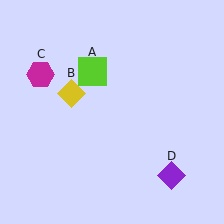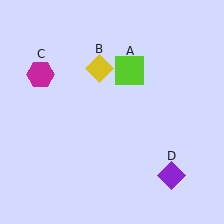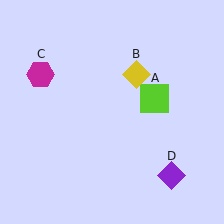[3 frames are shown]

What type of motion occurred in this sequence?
The lime square (object A), yellow diamond (object B) rotated clockwise around the center of the scene.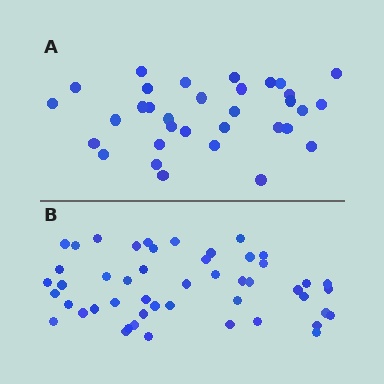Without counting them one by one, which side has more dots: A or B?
Region B (the bottom region) has more dots.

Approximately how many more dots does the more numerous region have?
Region B has approximately 15 more dots than region A.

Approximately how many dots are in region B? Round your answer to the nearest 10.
About 50 dots. (The exact count is 49, which rounds to 50.)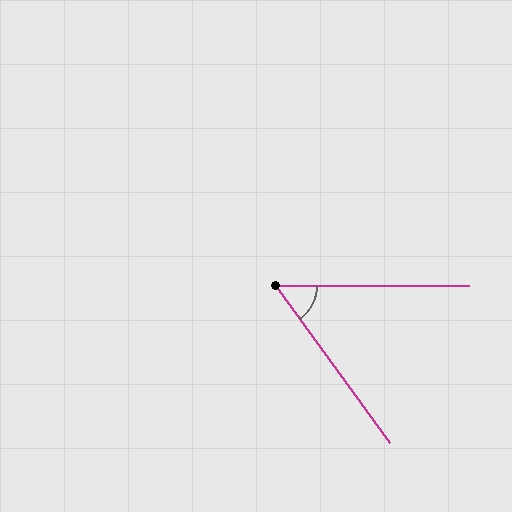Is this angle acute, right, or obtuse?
It is acute.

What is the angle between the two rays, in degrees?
Approximately 54 degrees.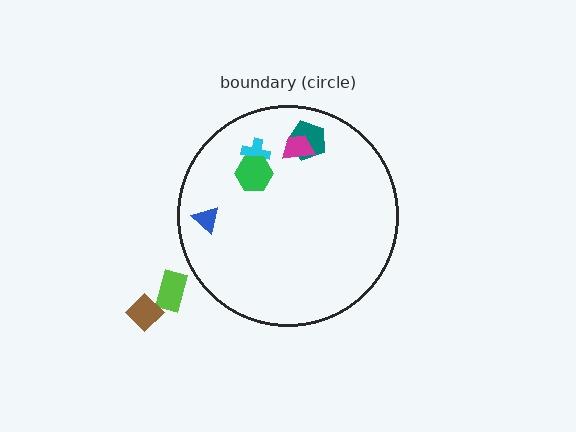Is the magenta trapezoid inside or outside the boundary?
Inside.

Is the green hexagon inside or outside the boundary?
Inside.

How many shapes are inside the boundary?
5 inside, 2 outside.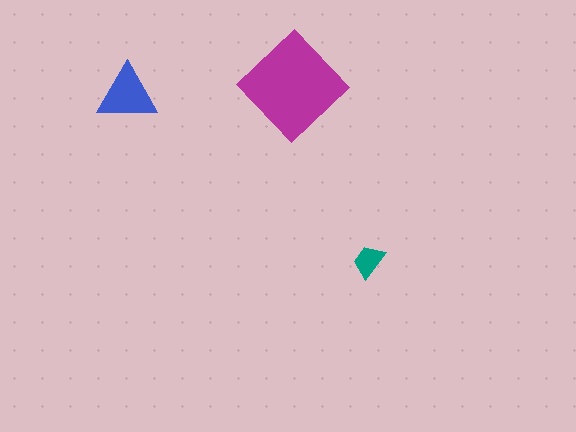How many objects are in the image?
There are 3 objects in the image.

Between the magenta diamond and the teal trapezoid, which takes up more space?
The magenta diamond.